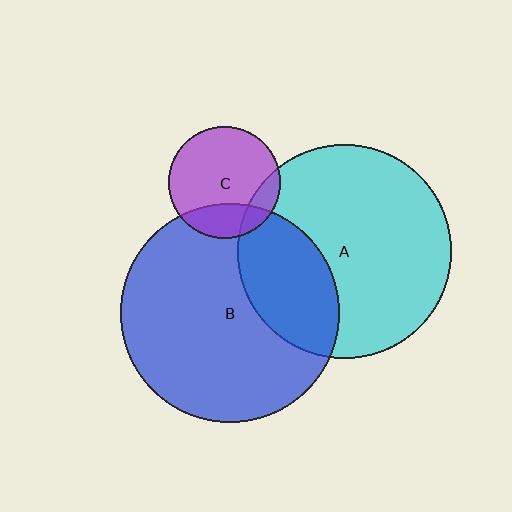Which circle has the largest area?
Circle B (blue).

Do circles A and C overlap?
Yes.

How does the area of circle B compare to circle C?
Approximately 3.8 times.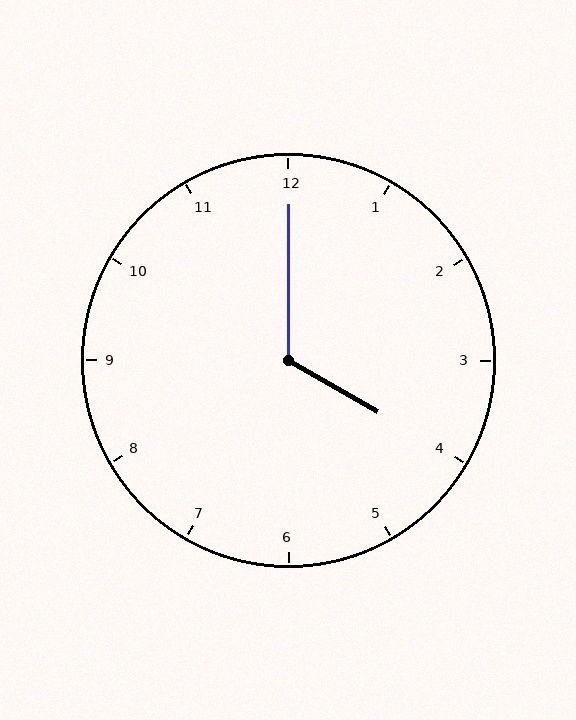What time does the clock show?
4:00.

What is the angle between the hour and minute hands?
Approximately 120 degrees.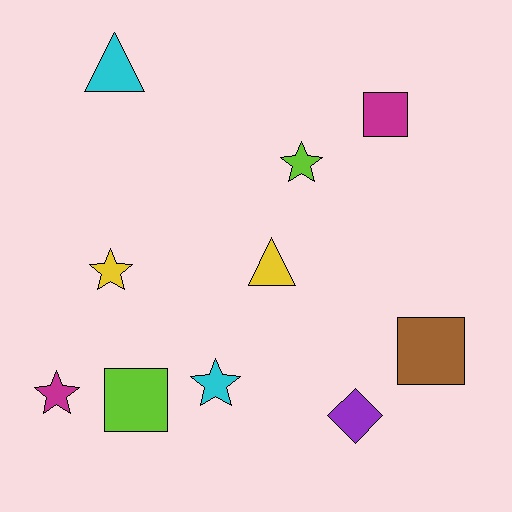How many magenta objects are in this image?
There are 2 magenta objects.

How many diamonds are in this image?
There is 1 diamond.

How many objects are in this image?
There are 10 objects.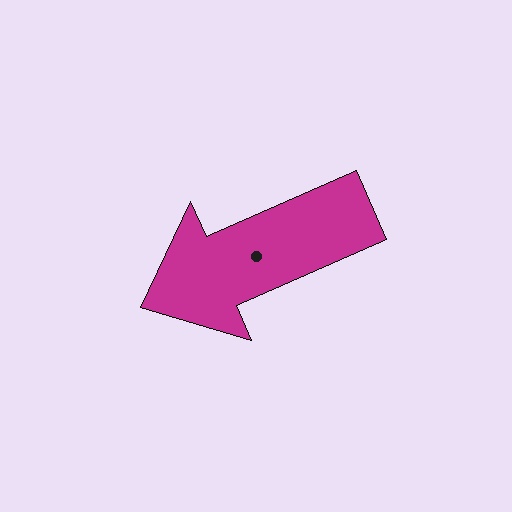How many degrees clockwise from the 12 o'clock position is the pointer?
Approximately 246 degrees.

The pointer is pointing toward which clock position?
Roughly 8 o'clock.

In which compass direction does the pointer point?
Southwest.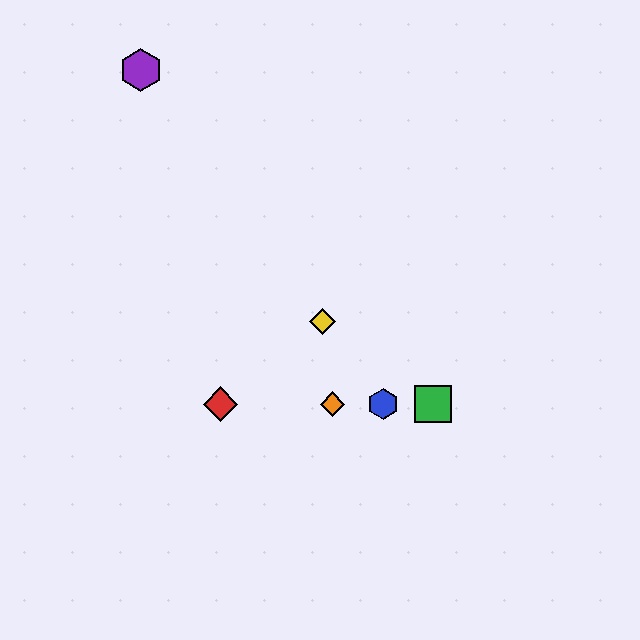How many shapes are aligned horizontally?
4 shapes (the red diamond, the blue hexagon, the green square, the orange diamond) are aligned horizontally.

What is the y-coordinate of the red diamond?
The red diamond is at y≈404.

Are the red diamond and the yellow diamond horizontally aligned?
No, the red diamond is at y≈404 and the yellow diamond is at y≈322.